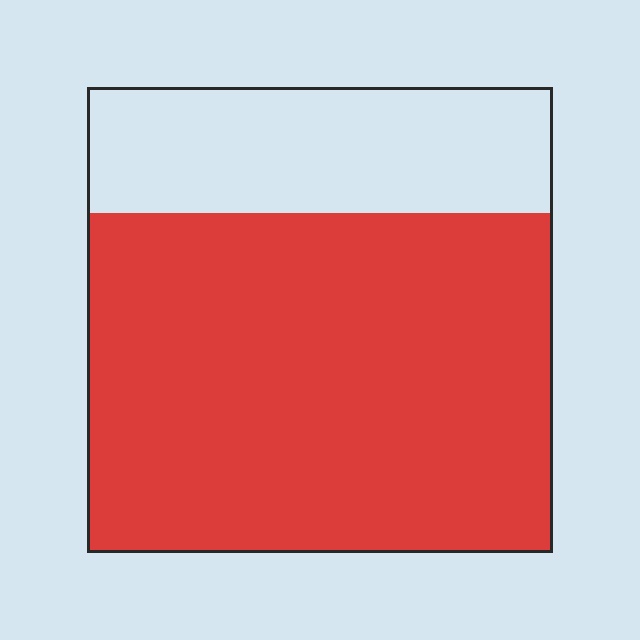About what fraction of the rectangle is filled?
About three quarters (3/4).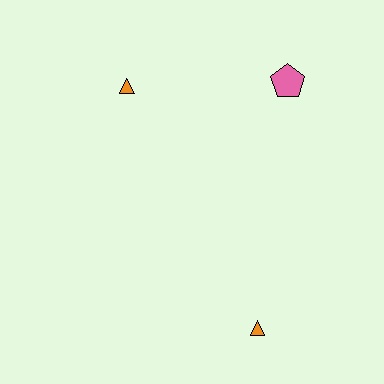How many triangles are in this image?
There are 2 triangles.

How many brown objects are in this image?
There are no brown objects.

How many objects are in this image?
There are 3 objects.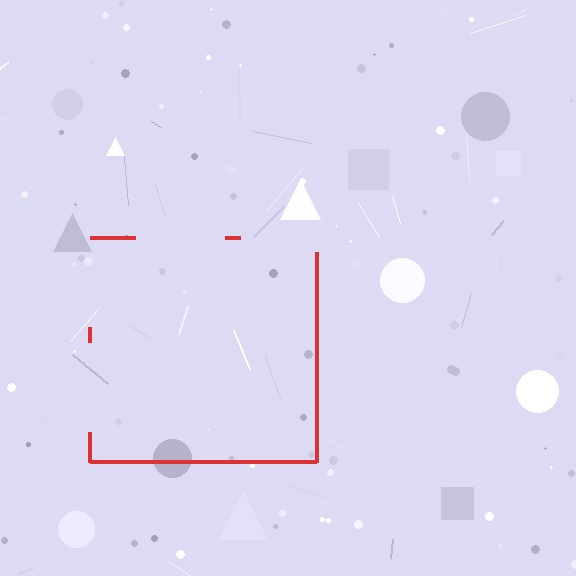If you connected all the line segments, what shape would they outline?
They would outline a square.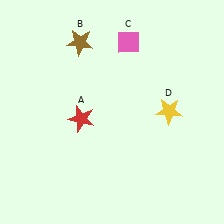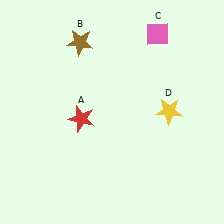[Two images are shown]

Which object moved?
The pink diamond (C) moved right.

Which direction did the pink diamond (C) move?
The pink diamond (C) moved right.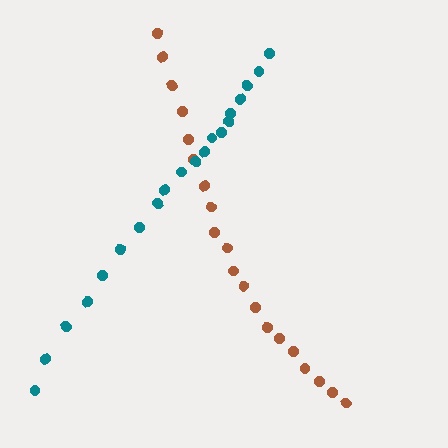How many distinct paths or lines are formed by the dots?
There are 2 distinct paths.